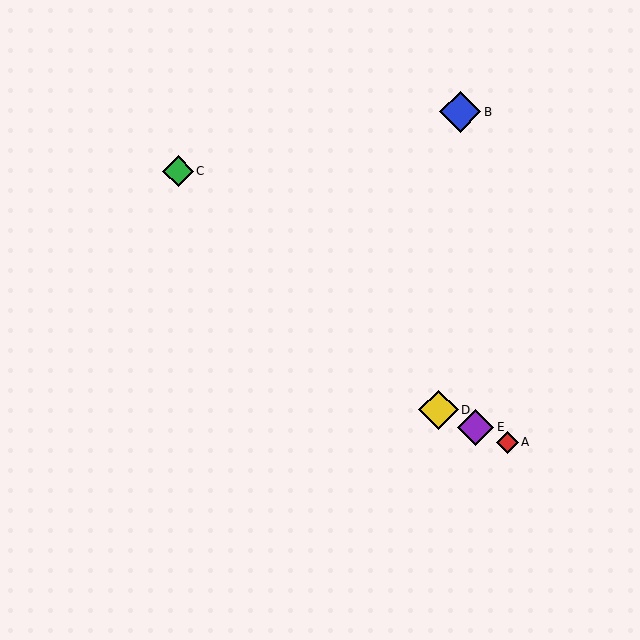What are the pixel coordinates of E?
Object E is at (476, 427).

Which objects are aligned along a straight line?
Objects A, D, E are aligned along a straight line.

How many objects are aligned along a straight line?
3 objects (A, D, E) are aligned along a straight line.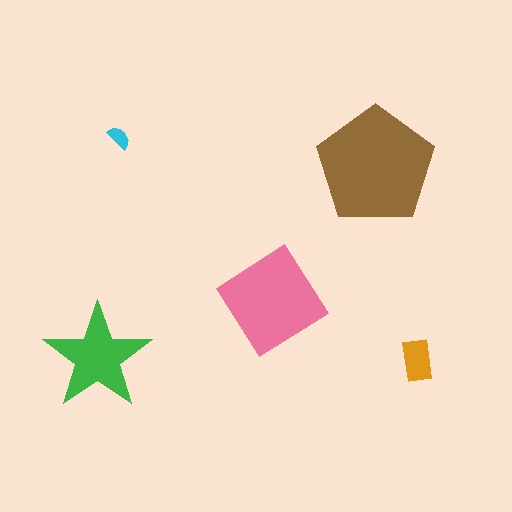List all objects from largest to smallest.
The brown pentagon, the pink diamond, the green star, the orange rectangle, the cyan semicircle.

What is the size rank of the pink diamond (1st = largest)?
2nd.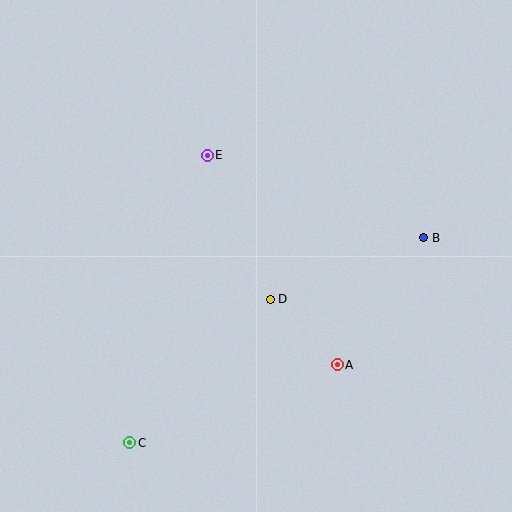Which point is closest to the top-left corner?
Point E is closest to the top-left corner.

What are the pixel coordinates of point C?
Point C is at (130, 443).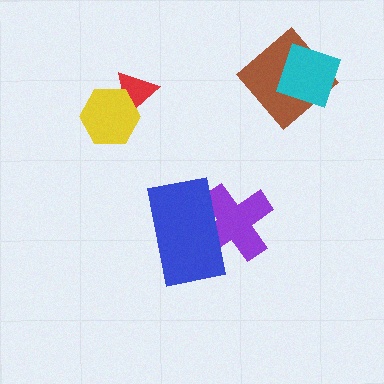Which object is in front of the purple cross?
The blue rectangle is in front of the purple cross.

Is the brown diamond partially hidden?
Yes, it is partially covered by another shape.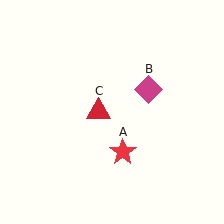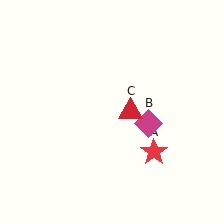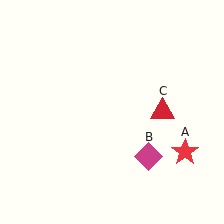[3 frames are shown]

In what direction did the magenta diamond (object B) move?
The magenta diamond (object B) moved down.